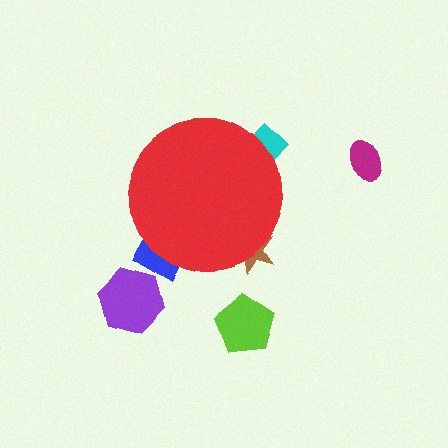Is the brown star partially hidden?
Yes, the brown star is partially hidden behind the red circle.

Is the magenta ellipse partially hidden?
No, the magenta ellipse is fully visible.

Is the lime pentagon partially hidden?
No, the lime pentagon is fully visible.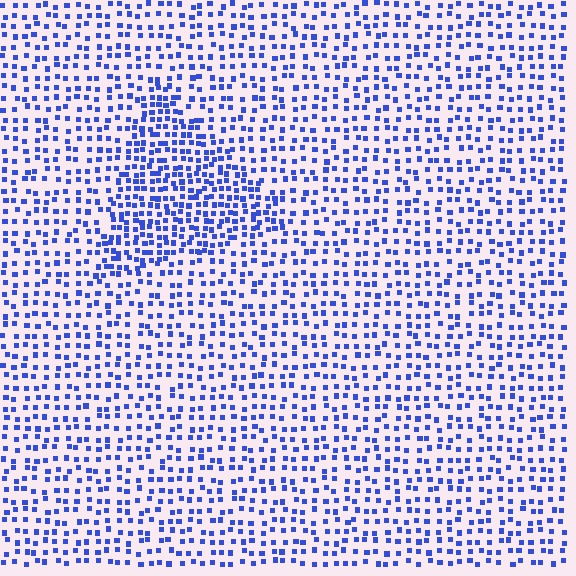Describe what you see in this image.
The image contains small blue elements arranged at two different densities. A triangle-shaped region is visible where the elements are more densely packed than the surrounding area.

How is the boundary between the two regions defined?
The boundary is defined by a change in element density (approximately 1.8x ratio). All elements are the same color, size, and shape.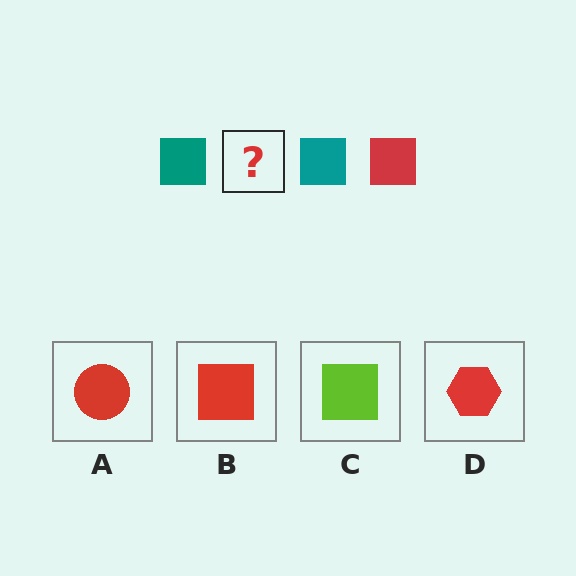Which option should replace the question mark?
Option B.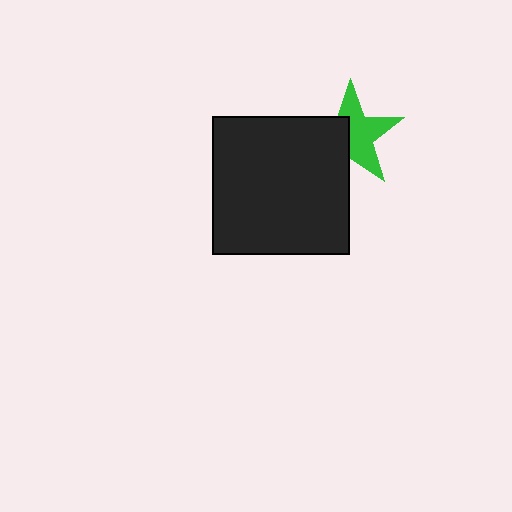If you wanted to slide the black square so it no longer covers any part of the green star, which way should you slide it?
Slide it toward the lower-left — that is the most direct way to separate the two shapes.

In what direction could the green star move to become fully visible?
The green star could move toward the upper-right. That would shift it out from behind the black square entirely.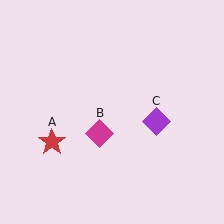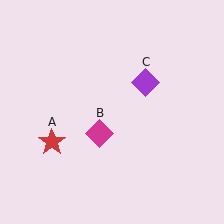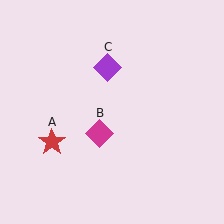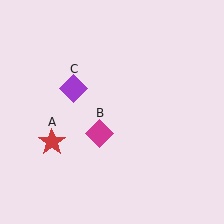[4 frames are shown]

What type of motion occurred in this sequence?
The purple diamond (object C) rotated counterclockwise around the center of the scene.